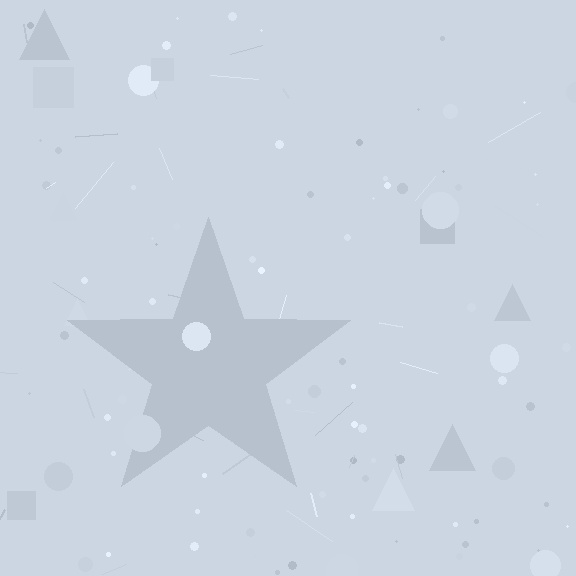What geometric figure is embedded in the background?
A star is embedded in the background.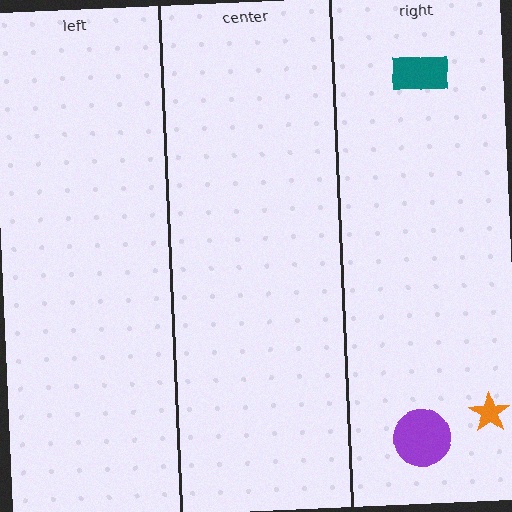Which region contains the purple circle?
The right region.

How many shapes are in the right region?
3.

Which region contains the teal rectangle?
The right region.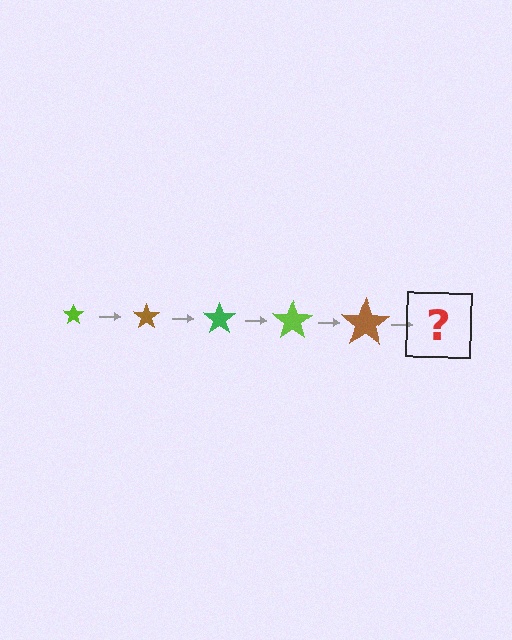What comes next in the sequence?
The next element should be a green star, larger than the previous one.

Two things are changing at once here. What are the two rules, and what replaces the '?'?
The two rules are that the star grows larger each step and the color cycles through lime, brown, and green. The '?' should be a green star, larger than the previous one.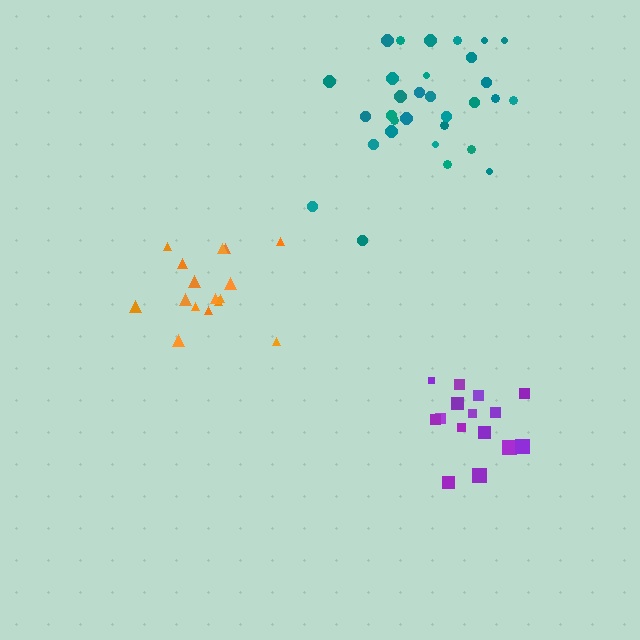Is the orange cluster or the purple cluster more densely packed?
Purple.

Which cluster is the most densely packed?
Purple.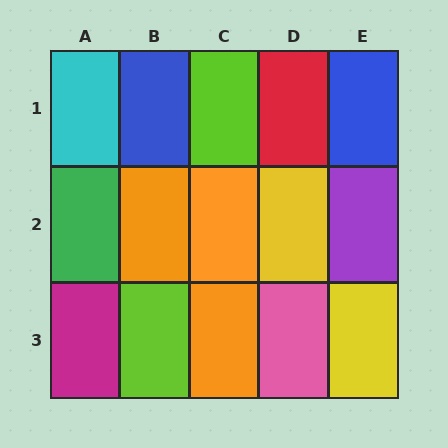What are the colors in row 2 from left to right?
Green, orange, orange, yellow, purple.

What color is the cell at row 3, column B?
Lime.